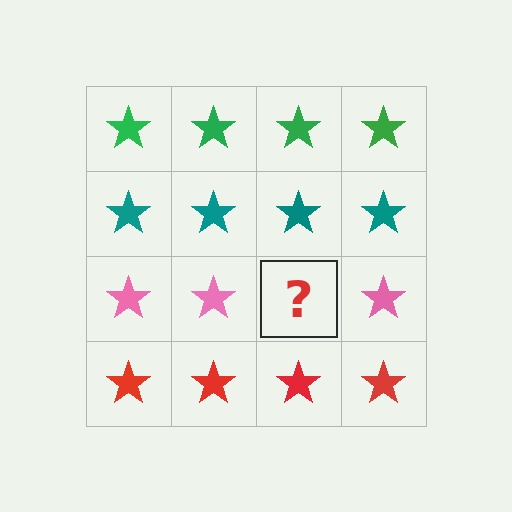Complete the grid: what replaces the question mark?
The question mark should be replaced with a pink star.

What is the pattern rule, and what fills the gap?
The rule is that each row has a consistent color. The gap should be filled with a pink star.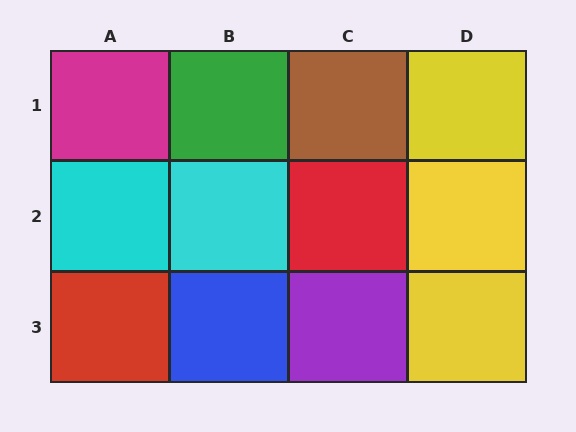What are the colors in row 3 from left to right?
Red, blue, purple, yellow.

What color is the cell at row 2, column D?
Yellow.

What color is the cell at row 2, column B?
Cyan.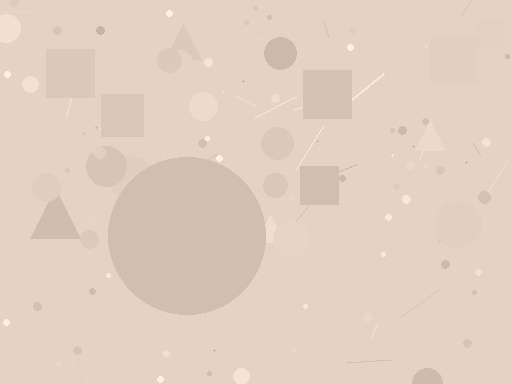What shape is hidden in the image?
A circle is hidden in the image.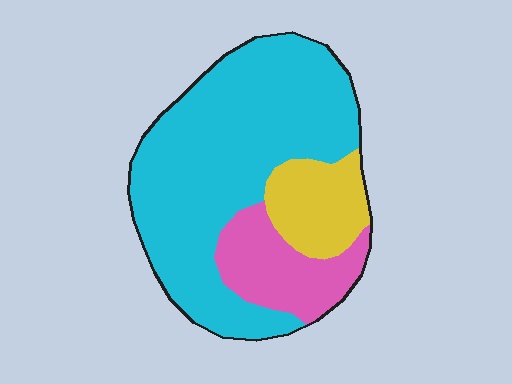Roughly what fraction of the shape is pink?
Pink takes up less than a quarter of the shape.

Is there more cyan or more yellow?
Cyan.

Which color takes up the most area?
Cyan, at roughly 65%.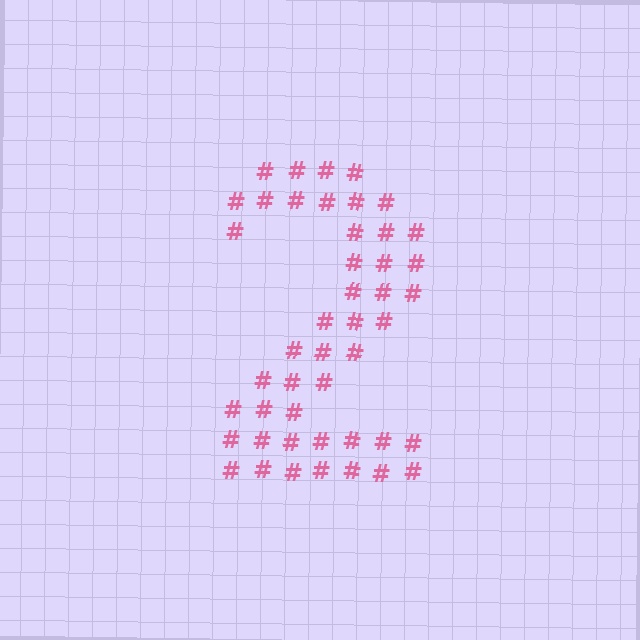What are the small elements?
The small elements are hash symbols.